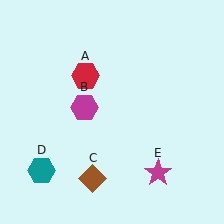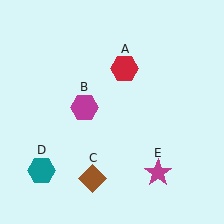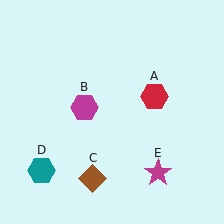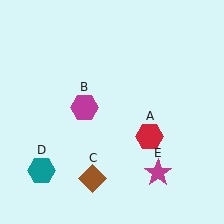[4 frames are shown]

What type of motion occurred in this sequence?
The red hexagon (object A) rotated clockwise around the center of the scene.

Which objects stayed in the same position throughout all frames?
Magenta hexagon (object B) and brown diamond (object C) and teal hexagon (object D) and magenta star (object E) remained stationary.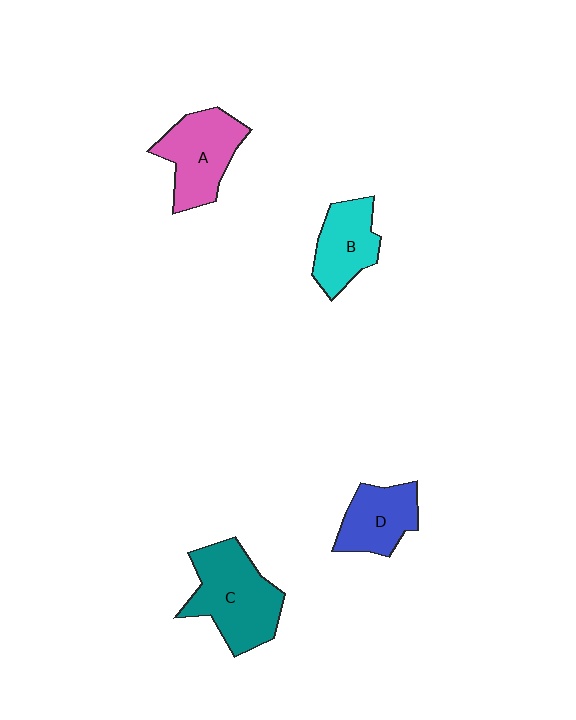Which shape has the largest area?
Shape C (teal).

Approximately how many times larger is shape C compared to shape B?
Approximately 1.5 times.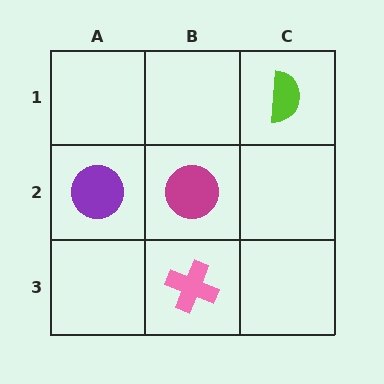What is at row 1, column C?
A lime semicircle.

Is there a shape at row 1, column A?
No, that cell is empty.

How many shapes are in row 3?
1 shape.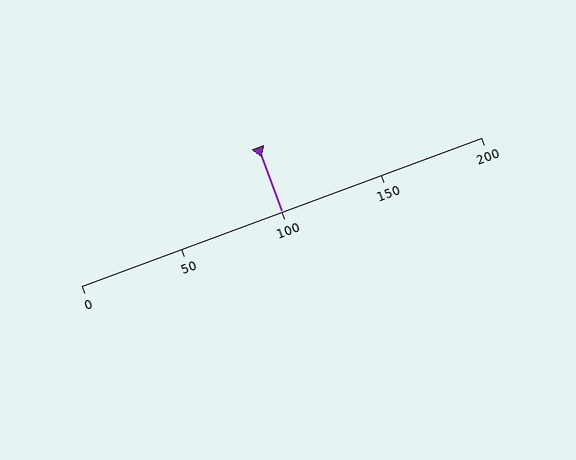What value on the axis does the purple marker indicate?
The marker indicates approximately 100.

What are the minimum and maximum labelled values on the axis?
The axis runs from 0 to 200.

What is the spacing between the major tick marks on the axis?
The major ticks are spaced 50 apart.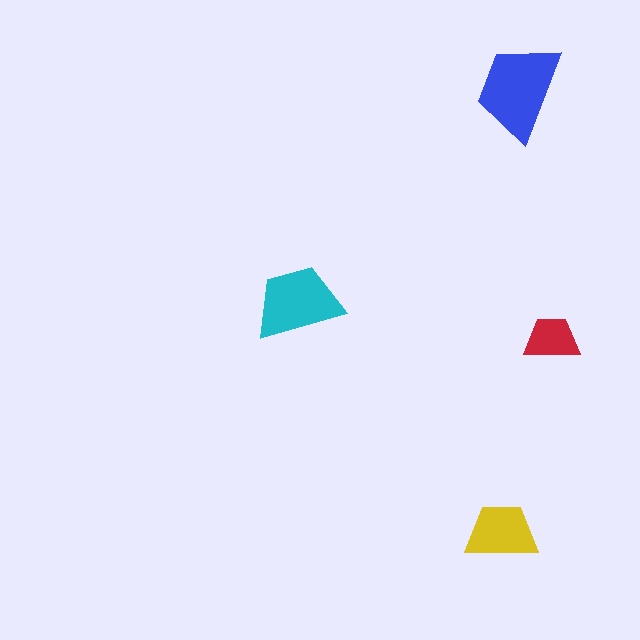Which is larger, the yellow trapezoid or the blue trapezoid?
The blue one.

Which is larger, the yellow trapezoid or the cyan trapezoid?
The cyan one.